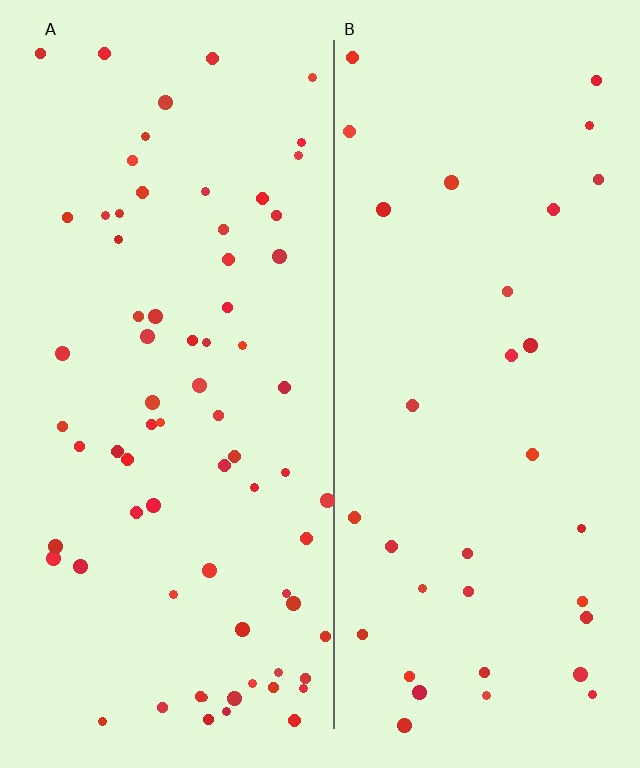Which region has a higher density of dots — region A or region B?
A (the left).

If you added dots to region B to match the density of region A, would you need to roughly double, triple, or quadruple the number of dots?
Approximately double.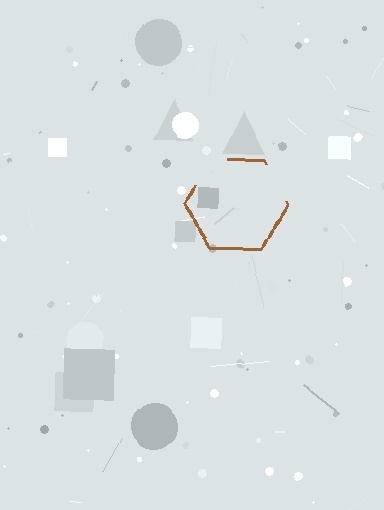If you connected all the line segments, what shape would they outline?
They would outline a hexagon.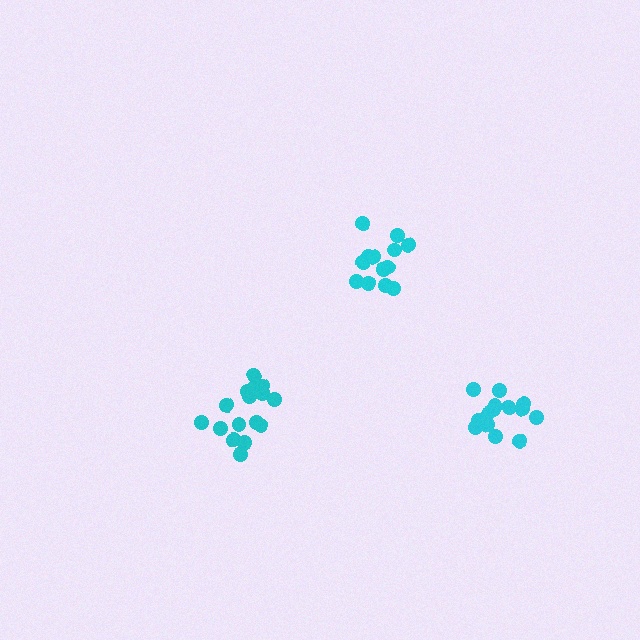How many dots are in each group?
Group 1: 16 dots, Group 2: 13 dots, Group 3: 16 dots (45 total).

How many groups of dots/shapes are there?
There are 3 groups.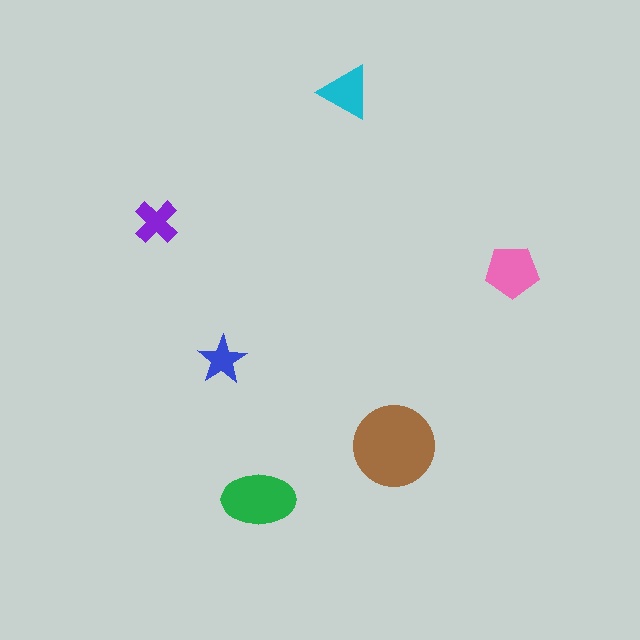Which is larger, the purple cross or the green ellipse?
The green ellipse.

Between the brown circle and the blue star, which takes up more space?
The brown circle.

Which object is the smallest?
The blue star.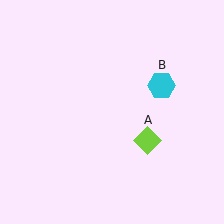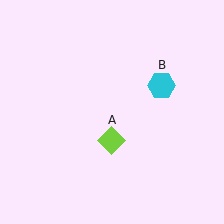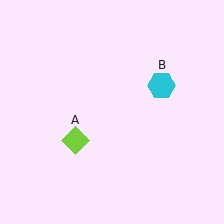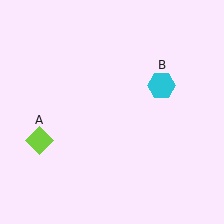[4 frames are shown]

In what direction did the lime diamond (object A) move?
The lime diamond (object A) moved left.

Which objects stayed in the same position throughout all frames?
Cyan hexagon (object B) remained stationary.